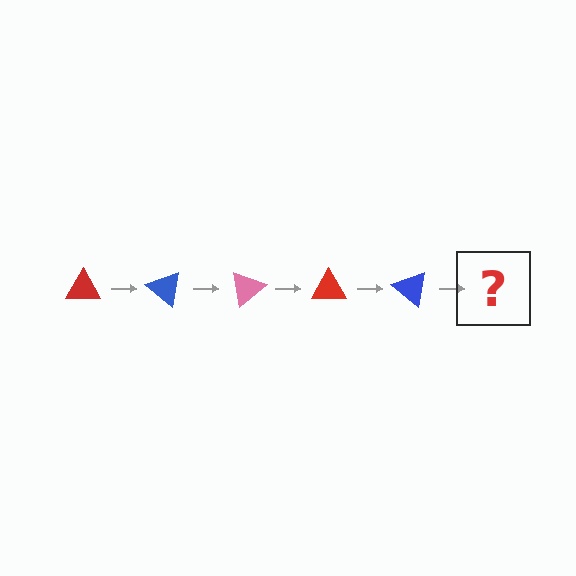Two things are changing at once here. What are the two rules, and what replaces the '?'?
The two rules are that it rotates 40 degrees each step and the color cycles through red, blue, and pink. The '?' should be a pink triangle, rotated 200 degrees from the start.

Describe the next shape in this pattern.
It should be a pink triangle, rotated 200 degrees from the start.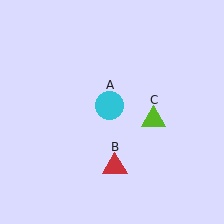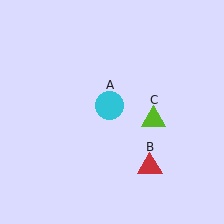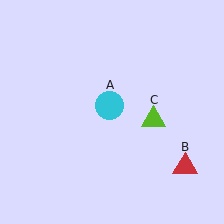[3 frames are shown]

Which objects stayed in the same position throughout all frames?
Cyan circle (object A) and lime triangle (object C) remained stationary.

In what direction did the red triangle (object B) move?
The red triangle (object B) moved right.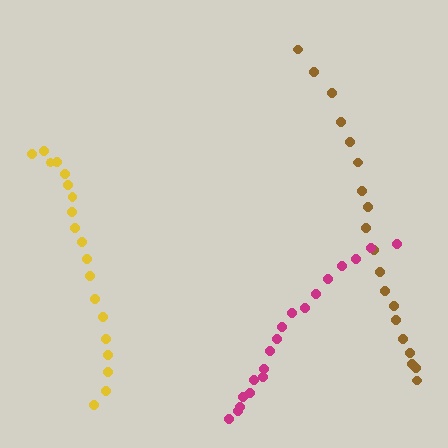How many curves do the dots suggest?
There are 3 distinct paths.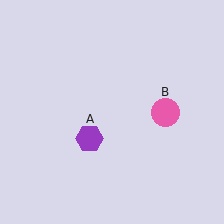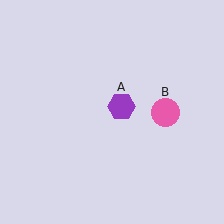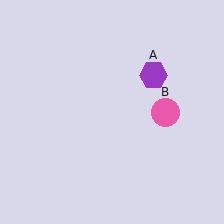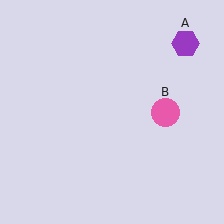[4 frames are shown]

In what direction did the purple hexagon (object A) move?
The purple hexagon (object A) moved up and to the right.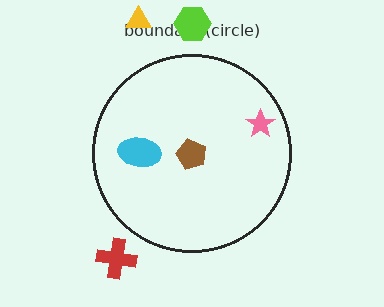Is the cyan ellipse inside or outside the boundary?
Inside.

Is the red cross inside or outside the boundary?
Outside.